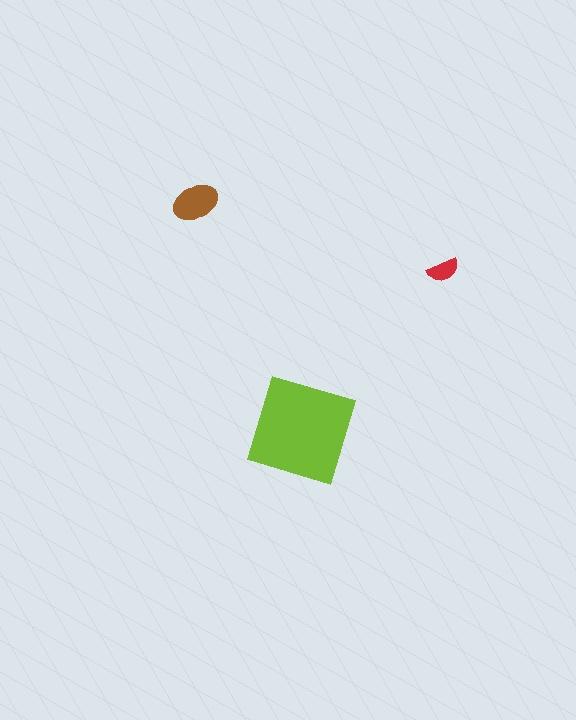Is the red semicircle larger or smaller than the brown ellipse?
Smaller.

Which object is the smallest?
The red semicircle.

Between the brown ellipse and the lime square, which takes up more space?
The lime square.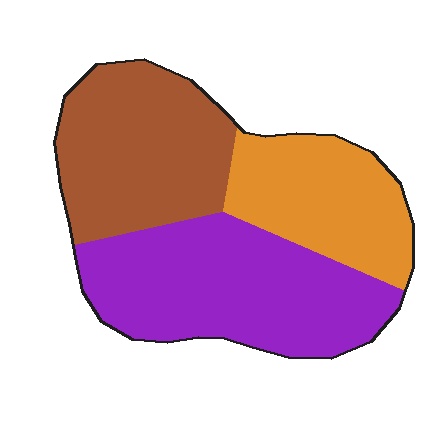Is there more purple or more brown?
Purple.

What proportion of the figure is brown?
Brown covers 33% of the figure.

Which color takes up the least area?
Orange, at roughly 25%.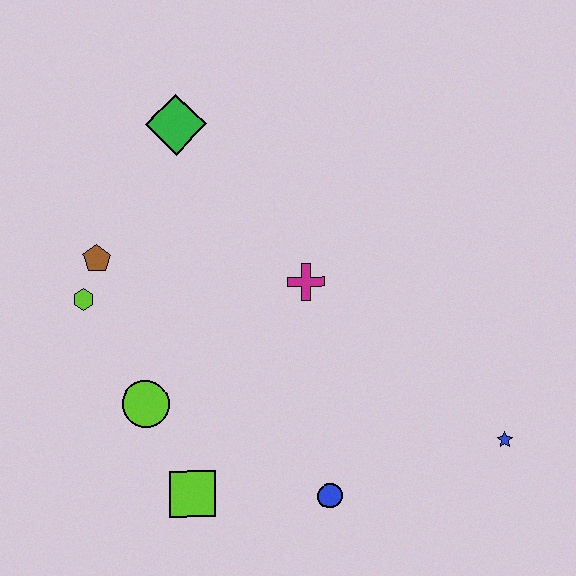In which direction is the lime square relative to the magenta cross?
The lime square is below the magenta cross.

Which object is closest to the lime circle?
The lime square is closest to the lime circle.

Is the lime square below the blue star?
Yes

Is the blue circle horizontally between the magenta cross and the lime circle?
No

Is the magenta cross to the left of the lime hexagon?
No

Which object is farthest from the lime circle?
The blue star is farthest from the lime circle.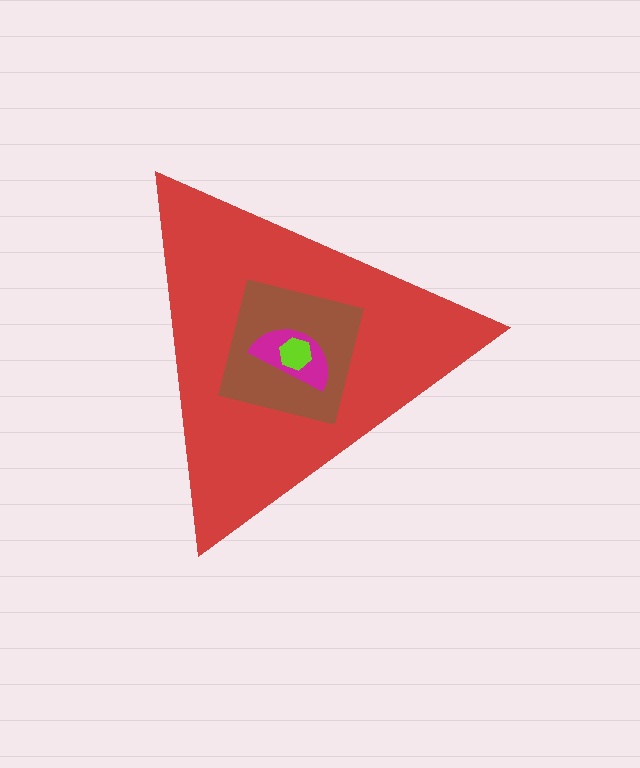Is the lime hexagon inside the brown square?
Yes.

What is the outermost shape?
The red triangle.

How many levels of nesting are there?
4.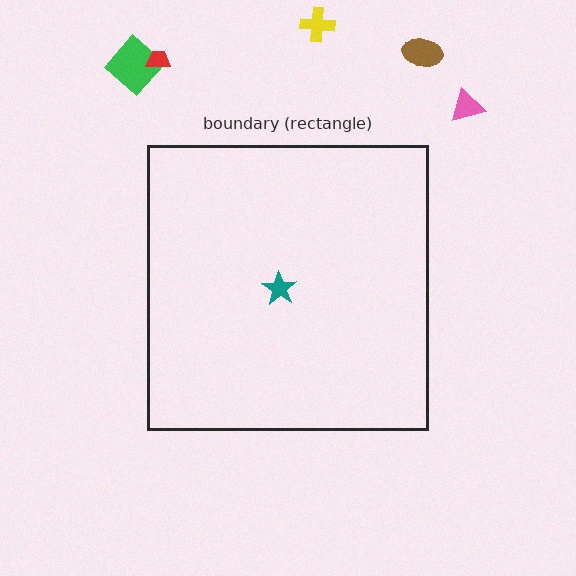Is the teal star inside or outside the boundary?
Inside.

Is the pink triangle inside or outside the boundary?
Outside.